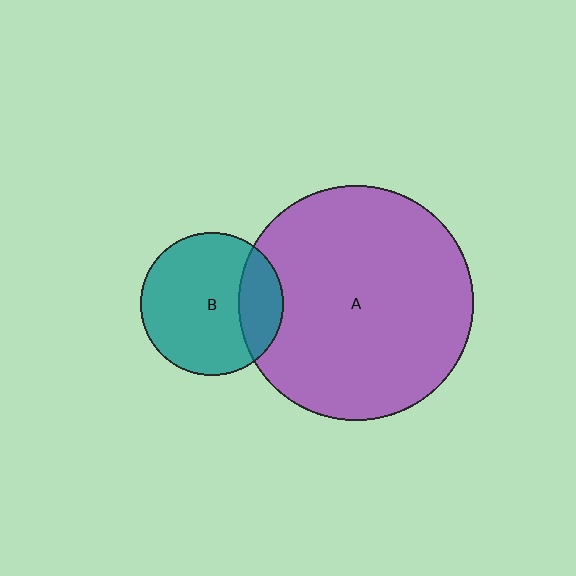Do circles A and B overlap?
Yes.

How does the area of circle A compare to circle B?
Approximately 2.7 times.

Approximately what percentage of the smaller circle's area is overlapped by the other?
Approximately 20%.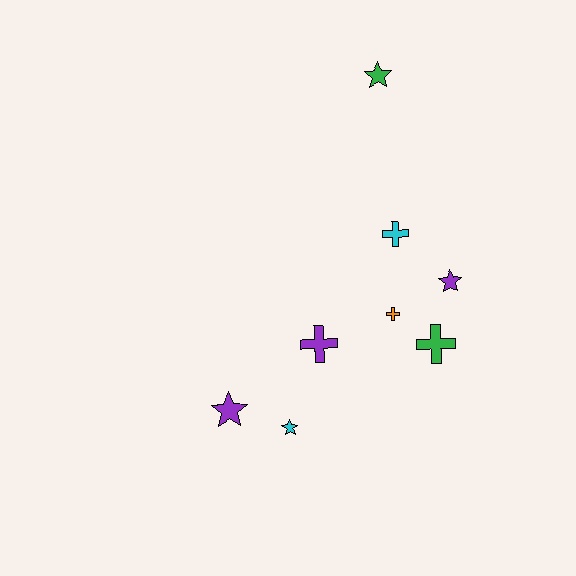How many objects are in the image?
There are 8 objects.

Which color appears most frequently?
Purple, with 3 objects.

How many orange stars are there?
There are no orange stars.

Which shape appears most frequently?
Star, with 4 objects.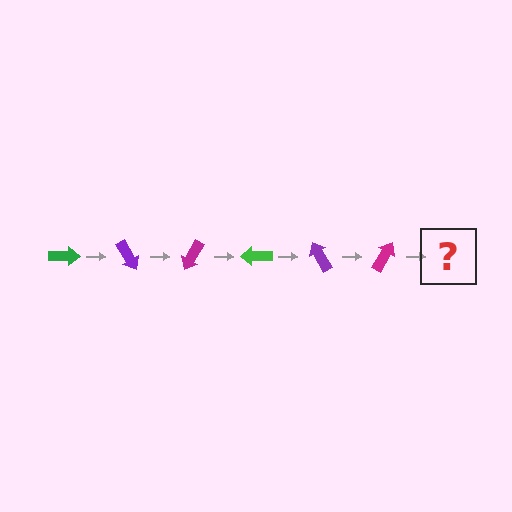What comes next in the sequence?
The next element should be a green arrow, rotated 360 degrees from the start.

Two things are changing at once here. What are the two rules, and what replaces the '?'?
The two rules are that it rotates 60 degrees each step and the color cycles through green, purple, and magenta. The '?' should be a green arrow, rotated 360 degrees from the start.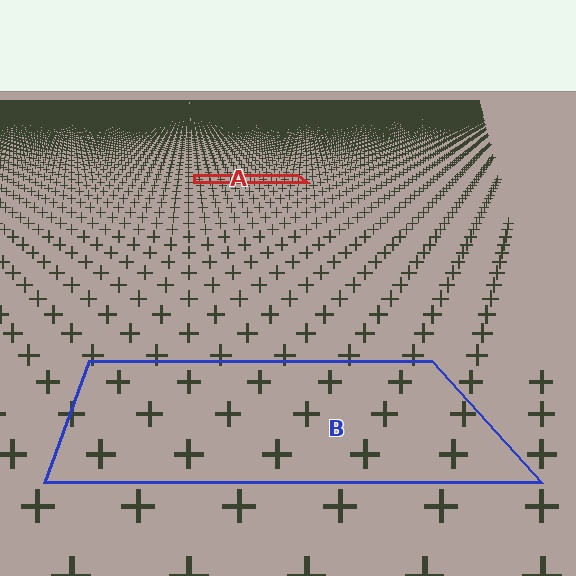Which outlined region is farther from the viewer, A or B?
Region A is farther from the viewer — the texture elements inside it appear smaller and more densely packed.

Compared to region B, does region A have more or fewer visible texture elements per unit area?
Region A has more texture elements per unit area — they are packed more densely because it is farther away.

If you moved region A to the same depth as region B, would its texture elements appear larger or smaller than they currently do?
They would appear larger. At a closer depth, the same texture elements are projected at a bigger on-screen size.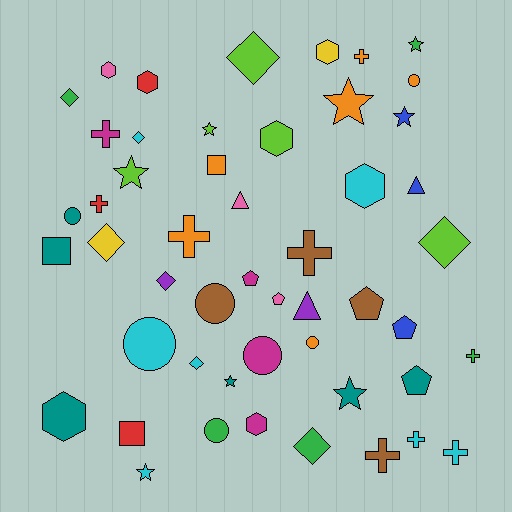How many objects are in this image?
There are 50 objects.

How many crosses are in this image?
There are 9 crosses.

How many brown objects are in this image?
There are 4 brown objects.